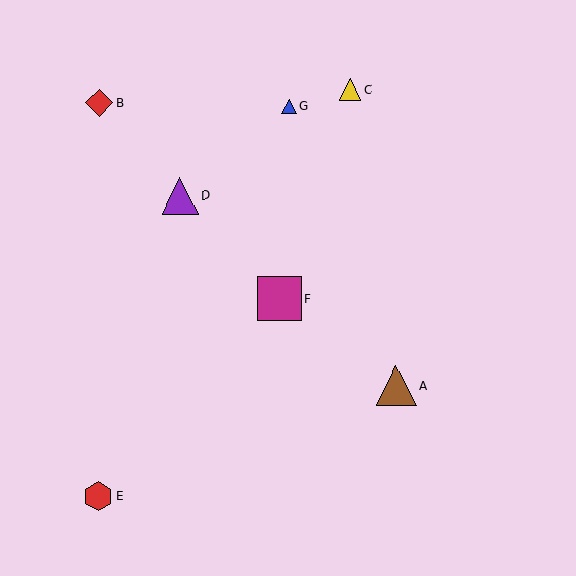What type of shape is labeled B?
Shape B is a red diamond.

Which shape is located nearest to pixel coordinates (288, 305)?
The magenta square (labeled F) at (280, 299) is nearest to that location.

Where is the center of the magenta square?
The center of the magenta square is at (280, 299).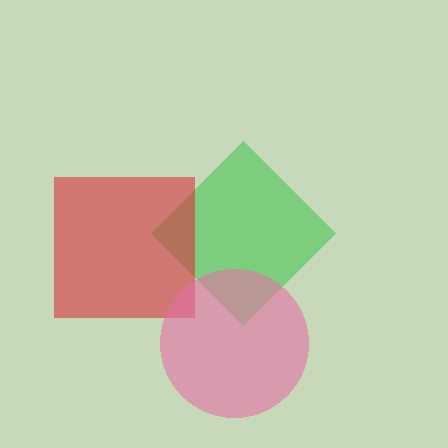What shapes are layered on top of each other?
The layered shapes are: a green diamond, a red square, a pink circle.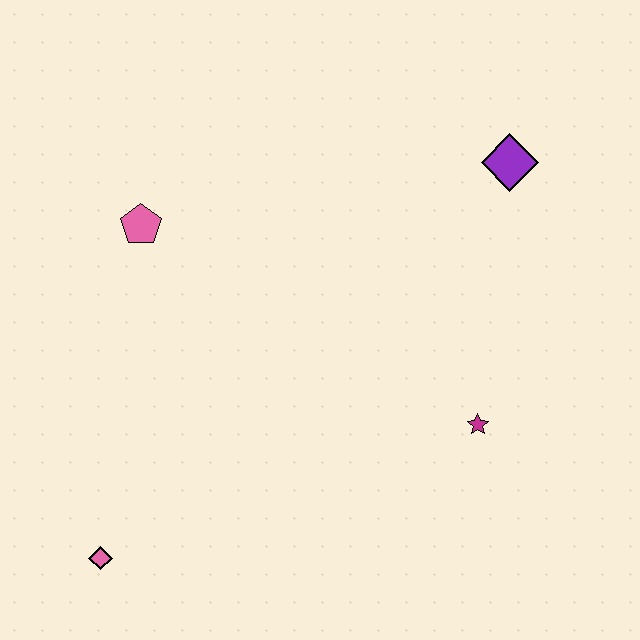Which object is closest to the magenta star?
The purple diamond is closest to the magenta star.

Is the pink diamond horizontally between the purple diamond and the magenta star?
No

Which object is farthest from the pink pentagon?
The magenta star is farthest from the pink pentagon.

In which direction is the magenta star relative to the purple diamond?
The magenta star is below the purple diamond.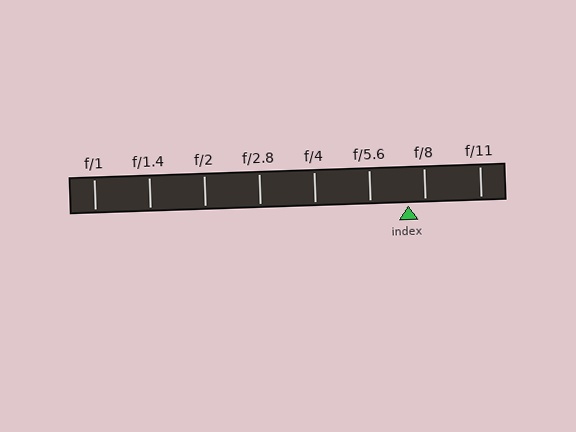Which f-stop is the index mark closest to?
The index mark is closest to f/8.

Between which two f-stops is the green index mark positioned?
The index mark is between f/5.6 and f/8.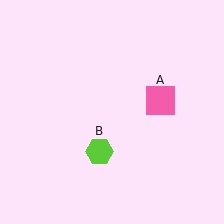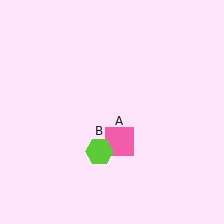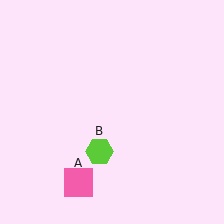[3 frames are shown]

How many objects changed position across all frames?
1 object changed position: pink square (object A).